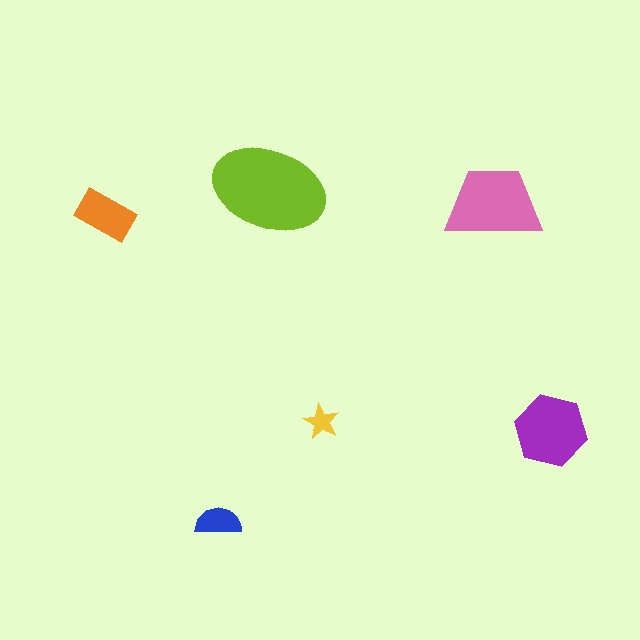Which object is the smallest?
The yellow star.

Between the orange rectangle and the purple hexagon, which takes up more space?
The purple hexagon.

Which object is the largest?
The lime ellipse.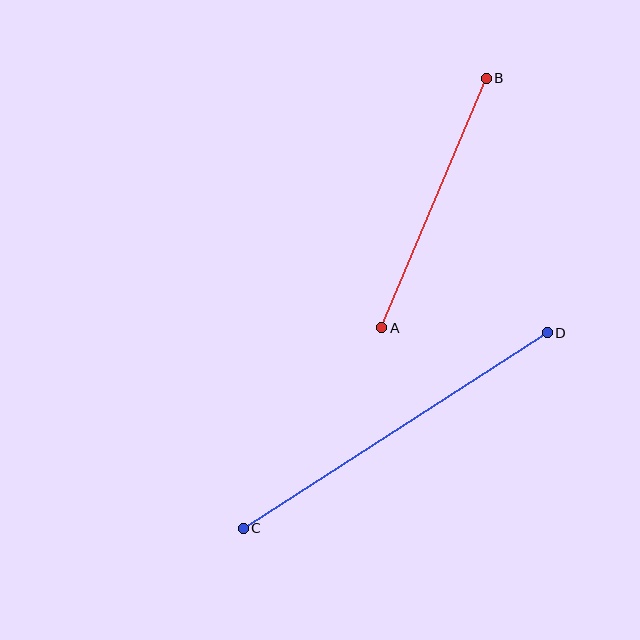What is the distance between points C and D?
The distance is approximately 361 pixels.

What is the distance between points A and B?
The distance is approximately 271 pixels.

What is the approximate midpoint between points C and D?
The midpoint is at approximately (395, 431) pixels.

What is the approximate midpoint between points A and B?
The midpoint is at approximately (434, 203) pixels.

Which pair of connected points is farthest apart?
Points C and D are farthest apart.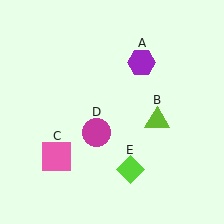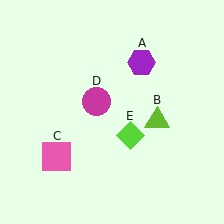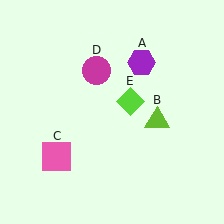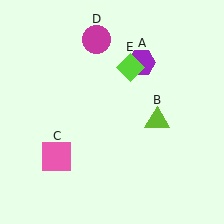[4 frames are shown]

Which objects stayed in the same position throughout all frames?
Purple hexagon (object A) and lime triangle (object B) and pink square (object C) remained stationary.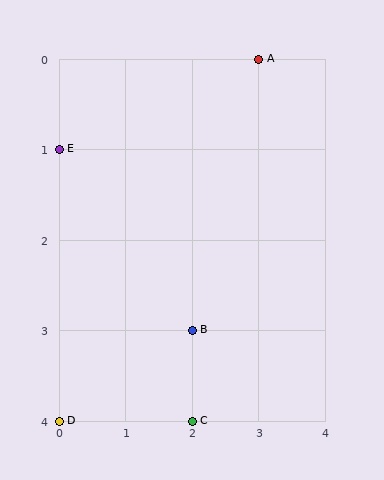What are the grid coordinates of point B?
Point B is at grid coordinates (2, 3).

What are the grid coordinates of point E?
Point E is at grid coordinates (0, 1).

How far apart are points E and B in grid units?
Points E and B are 2 columns and 2 rows apart (about 2.8 grid units diagonally).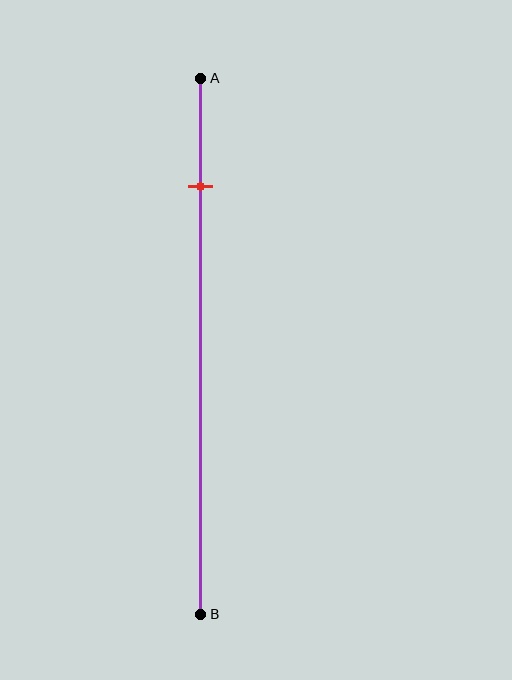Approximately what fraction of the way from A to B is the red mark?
The red mark is approximately 20% of the way from A to B.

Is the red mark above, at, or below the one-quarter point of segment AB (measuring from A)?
The red mark is above the one-quarter point of segment AB.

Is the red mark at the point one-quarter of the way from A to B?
No, the mark is at about 20% from A, not at the 25% one-quarter point.